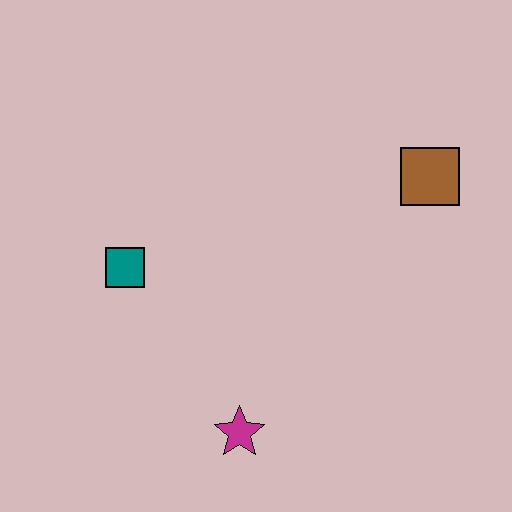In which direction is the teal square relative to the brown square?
The teal square is to the left of the brown square.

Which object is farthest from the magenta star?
The brown square is farthest from the magenta star.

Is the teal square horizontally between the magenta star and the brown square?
No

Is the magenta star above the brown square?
No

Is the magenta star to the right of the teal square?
Yes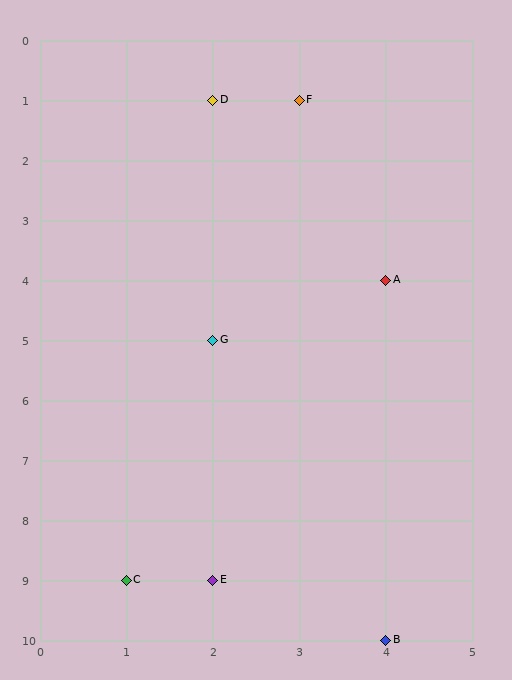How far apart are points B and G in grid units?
Points B and G are 2 columns and 5 rows apart (about 5.4 grid units diagonally).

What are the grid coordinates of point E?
Point E is at grid coordinates (2, 9).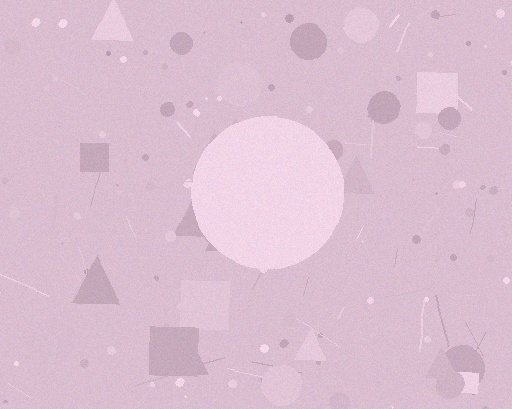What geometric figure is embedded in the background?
A circle is embedded in the background.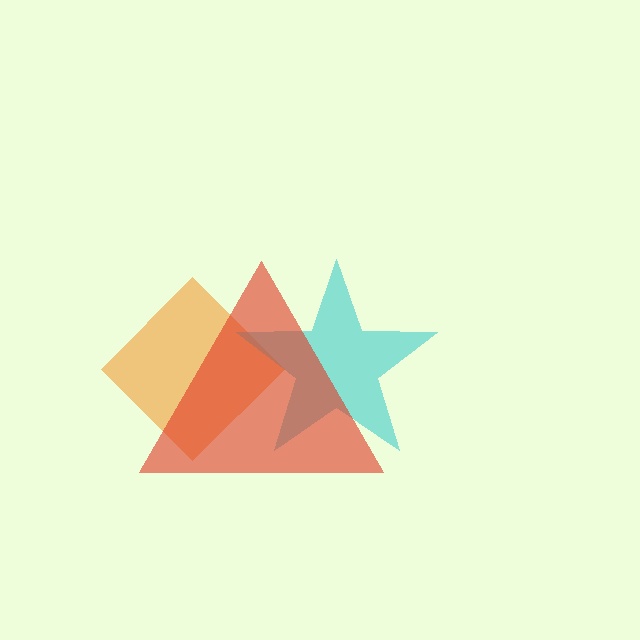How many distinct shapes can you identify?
There are 3 distinct shapes: an orange diamond, a cyan star, a red triangle.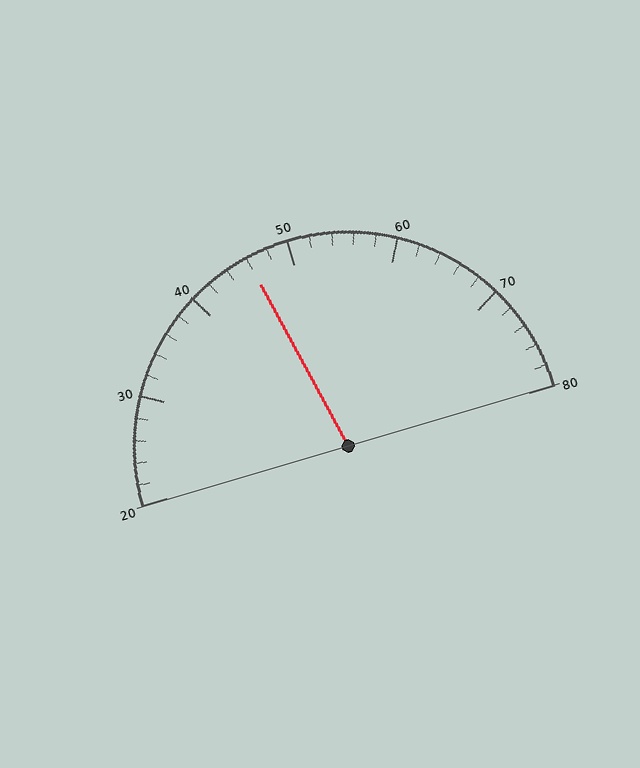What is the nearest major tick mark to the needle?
The nearest major tick mark is 50.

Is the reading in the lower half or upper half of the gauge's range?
The reading is in the lower half of the range (20 to 80).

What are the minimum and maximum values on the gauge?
The gauge ranges from 20 to 80.